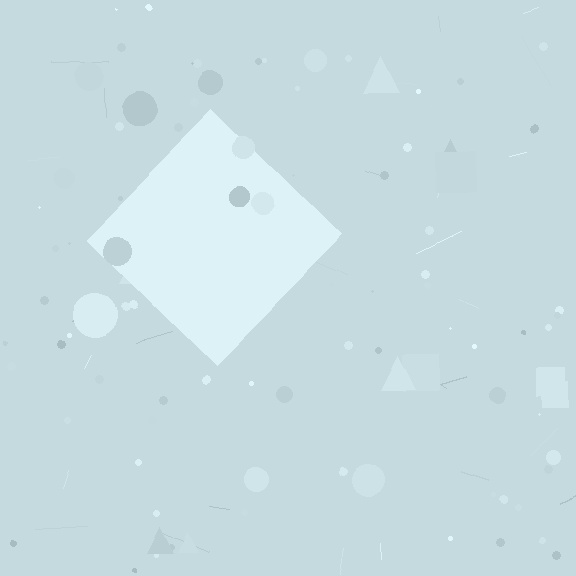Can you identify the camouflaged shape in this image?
The camouflaged shape is a diamond.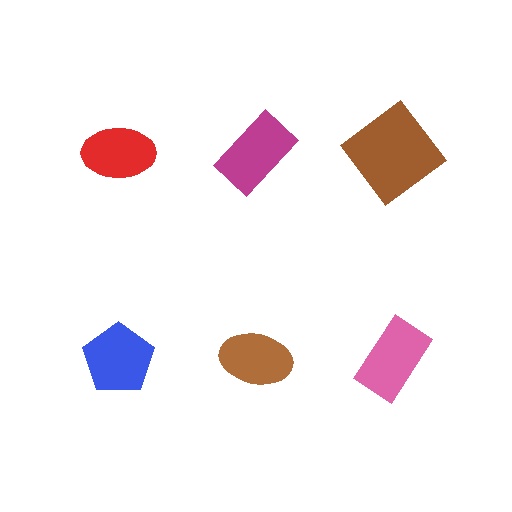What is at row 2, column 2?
A brown ellipse.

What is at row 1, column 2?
A magenta rectangle.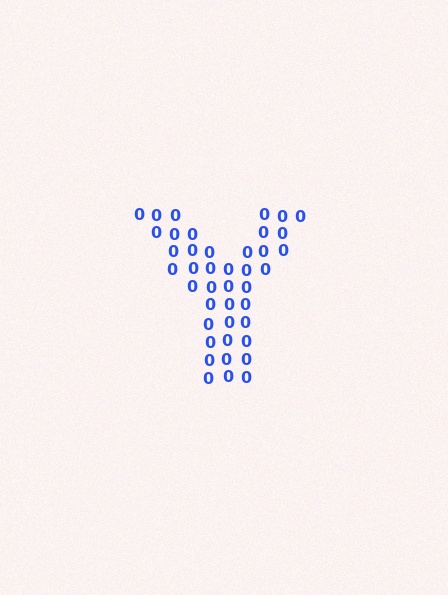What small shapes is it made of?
It is made of small digit 0's.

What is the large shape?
The large shape is the letter Y.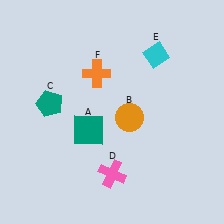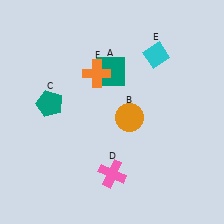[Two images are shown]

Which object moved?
The teal square (A) moved up.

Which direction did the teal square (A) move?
The teal square (A) moved up.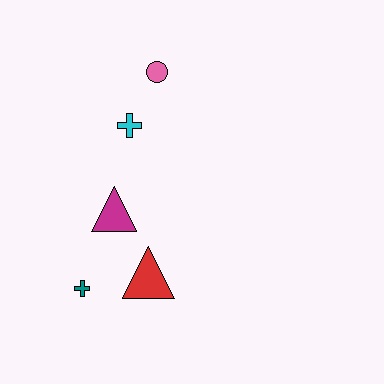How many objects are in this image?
There are 5 objects.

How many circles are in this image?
There is 1 circle.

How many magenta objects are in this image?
There is 1 magenta object.